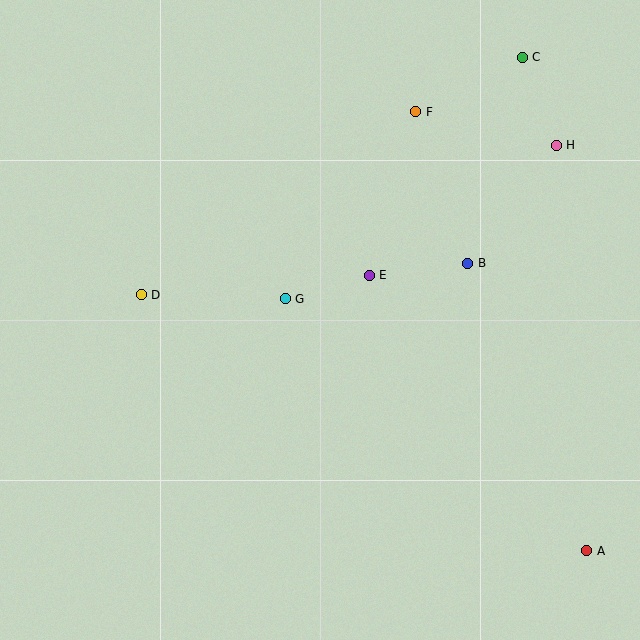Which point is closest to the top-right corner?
Point C is closest to the top-right corner.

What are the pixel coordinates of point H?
Point H is at (556, 145).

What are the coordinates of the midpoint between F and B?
The midpoint between F and B is at (442, 188).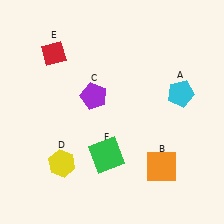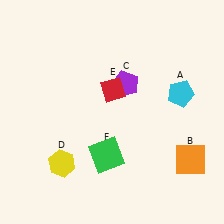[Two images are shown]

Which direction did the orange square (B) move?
The orange square (B) moved right.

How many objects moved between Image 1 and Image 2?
3 objects moved between the two images.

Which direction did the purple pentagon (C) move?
The purple pentagon (C) moved right.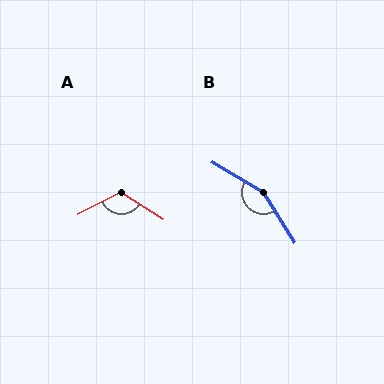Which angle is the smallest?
A, at approximately 120 degrees.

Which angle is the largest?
B, at approximately 152 degrees.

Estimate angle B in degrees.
Approximately 152 degrees.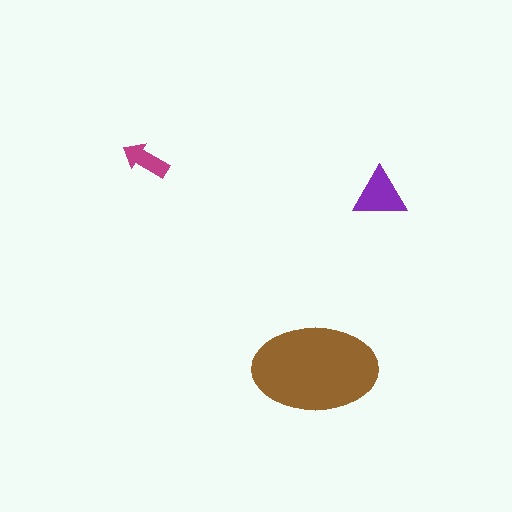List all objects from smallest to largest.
The magenta arrow, the purple triangle, the brown ellipse.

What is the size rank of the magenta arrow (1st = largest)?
3rd.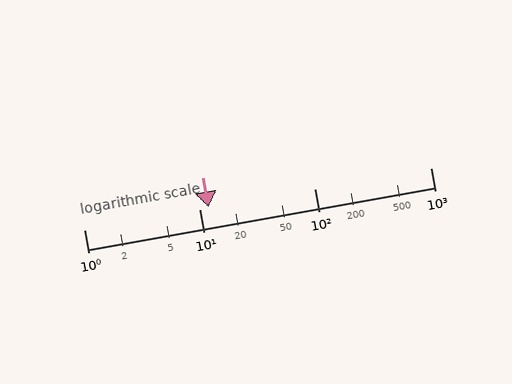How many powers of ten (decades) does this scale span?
The scale spans 3 decades, from 1 to 1000.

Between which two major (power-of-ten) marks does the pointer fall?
The pointer is between 10 and 100.